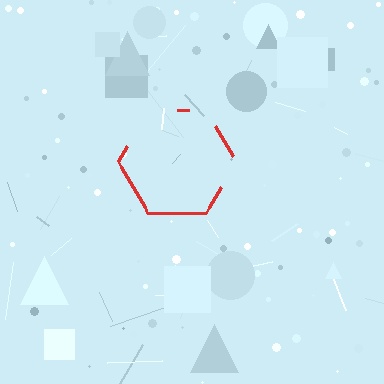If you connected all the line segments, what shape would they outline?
They would outline a hexagon.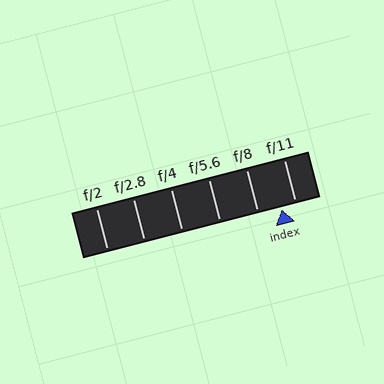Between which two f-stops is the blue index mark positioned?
The index mark is between f/8 and f/11.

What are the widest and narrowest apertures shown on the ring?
The widest aperture shown is f/2 and the narrowest is f/11.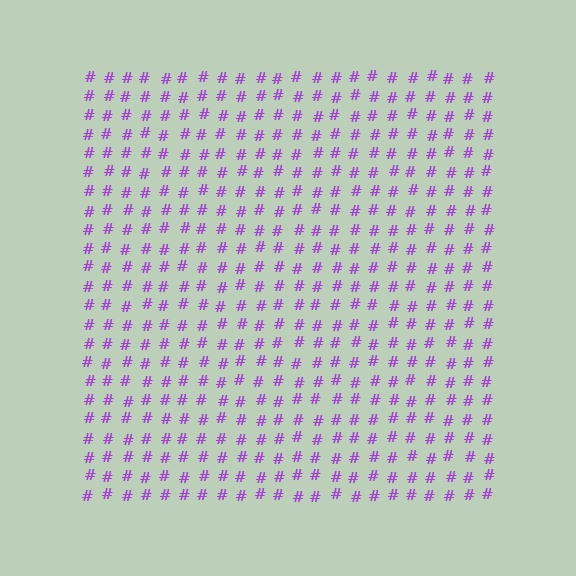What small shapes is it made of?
It is made of small hash symbols.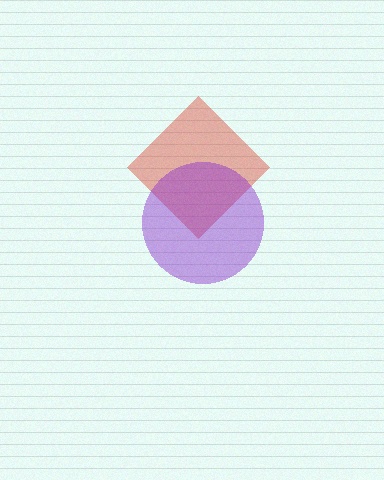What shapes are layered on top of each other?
The layered shapes are: a red diamond, a purple circle.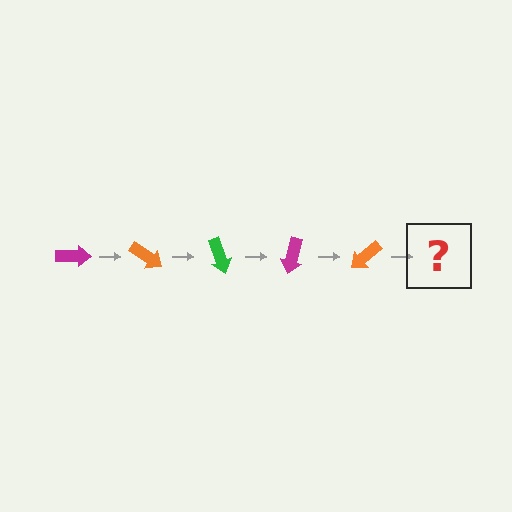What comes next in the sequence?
The next element should be a green arrow, rotated 175 degrees from the start.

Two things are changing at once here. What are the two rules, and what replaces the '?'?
The two rules are that it rotates 35 degrees each step and the color cycles through magenta, orange, and green. The '?' should be a green arrow, rotated 175 degrees from the start.